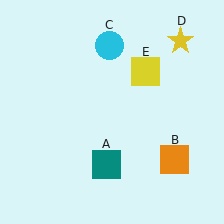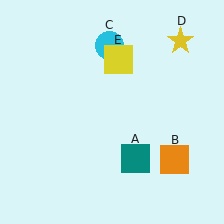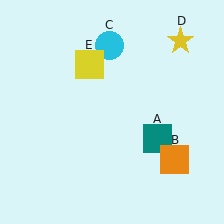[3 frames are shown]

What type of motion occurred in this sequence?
The teal square (object A), yellow square (object E) rotated counterclockwise around the center of the scene.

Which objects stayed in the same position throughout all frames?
Orange square (object B) and cyan circle (object C) and yellow star (object D) remained stationary.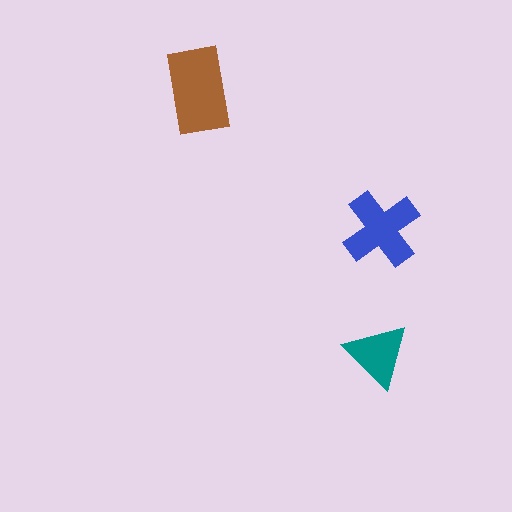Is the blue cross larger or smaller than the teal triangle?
Larger.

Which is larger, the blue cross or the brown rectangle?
The brown rectangle.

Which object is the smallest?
The teal triangle.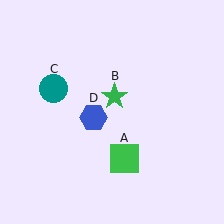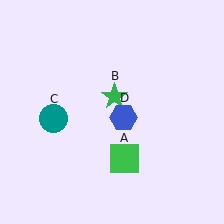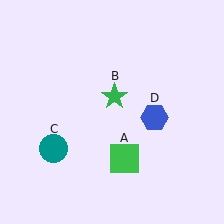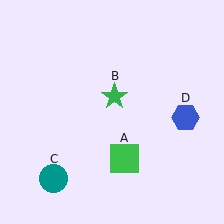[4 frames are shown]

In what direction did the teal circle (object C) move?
The teal circle (object C) moved down.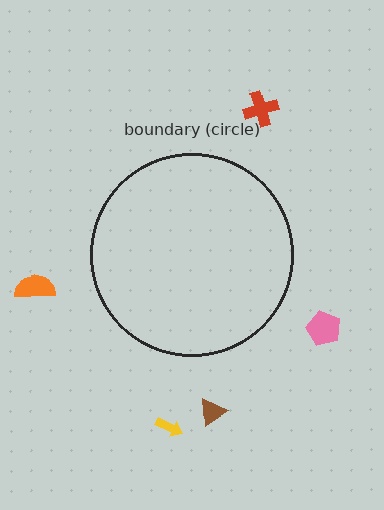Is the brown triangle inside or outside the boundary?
Outside.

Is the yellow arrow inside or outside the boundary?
Outside.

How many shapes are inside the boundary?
0 inside, 5 outside.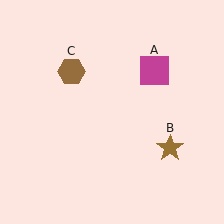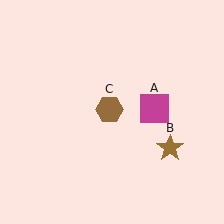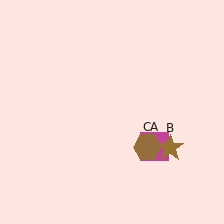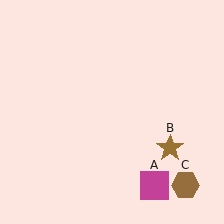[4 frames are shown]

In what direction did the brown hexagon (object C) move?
The brown hexagon (object C) moved down and to the right.